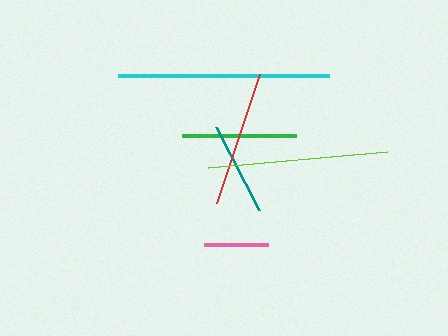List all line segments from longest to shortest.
From longest to shortest: cyan, lime, red, green, teal, pink.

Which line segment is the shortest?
The pink line is the shortest at approximately 64 pixels.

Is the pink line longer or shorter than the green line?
The green line is longer than the pink line.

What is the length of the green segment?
The green segment is approximately 114 pixels long.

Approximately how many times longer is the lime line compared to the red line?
The lime line is approximately 1.3 times the length of the red line.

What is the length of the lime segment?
The lime segment is approximately 180 pixels long.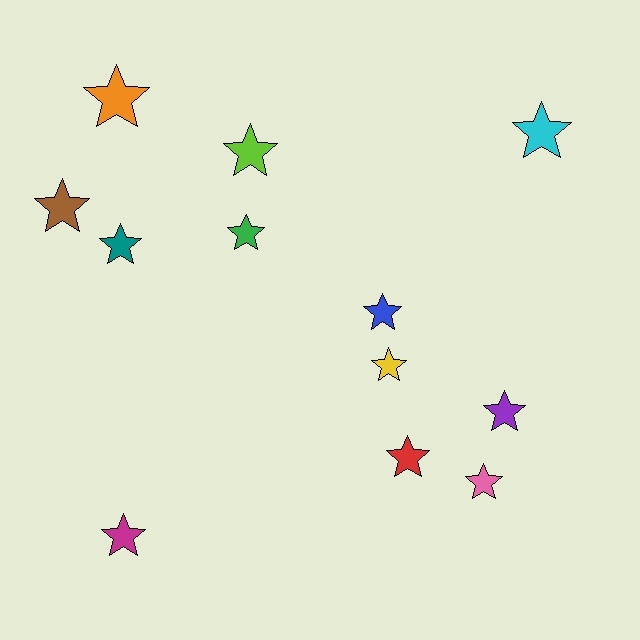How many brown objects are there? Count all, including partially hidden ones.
There is 1 brown object.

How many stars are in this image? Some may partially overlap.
There are 12 stars.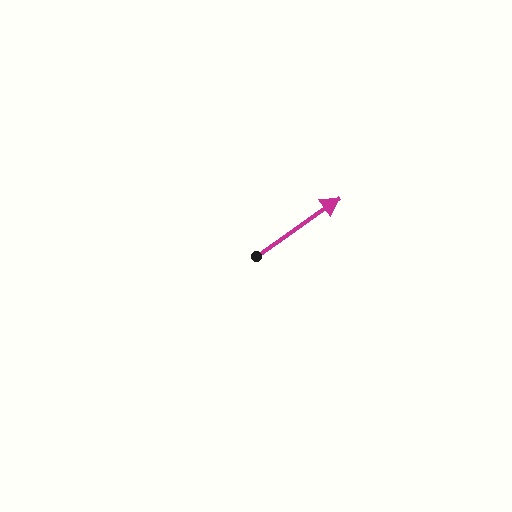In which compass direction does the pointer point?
Northeast.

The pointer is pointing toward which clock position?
Roughly 2 o'clock.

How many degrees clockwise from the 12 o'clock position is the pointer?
Approximately 55 degrees.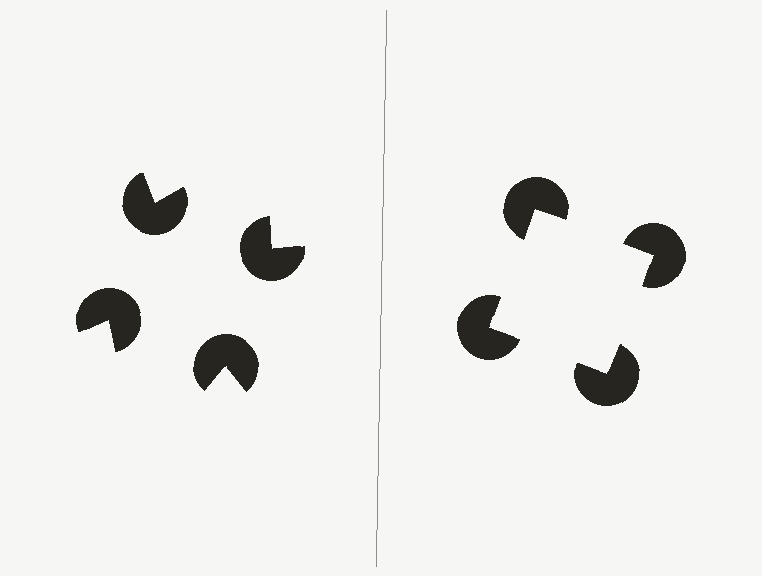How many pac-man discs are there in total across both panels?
8 — 4 on each side.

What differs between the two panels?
The pac-man discs are positioned identically on both sides; only the wedge orientations differ. On the right they align to a square; on the left they are misaligned.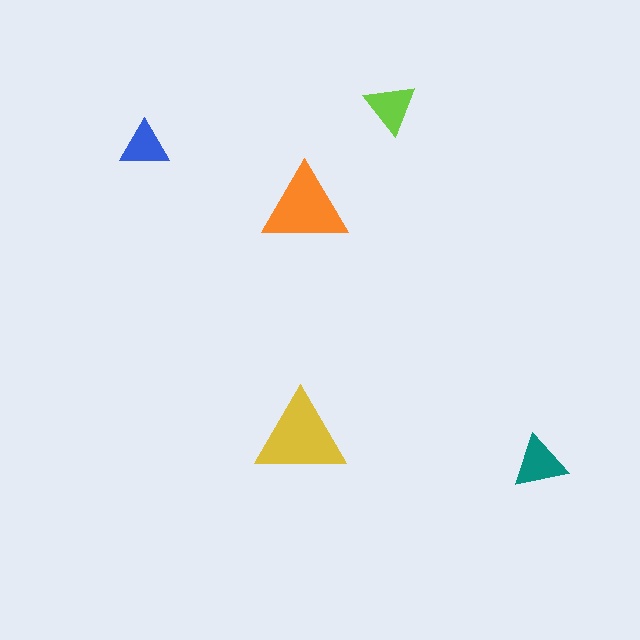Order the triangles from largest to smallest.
the yellow one, the orange one, the teal one, the lime one, the blue one.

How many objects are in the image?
There are 5 objects in the image.